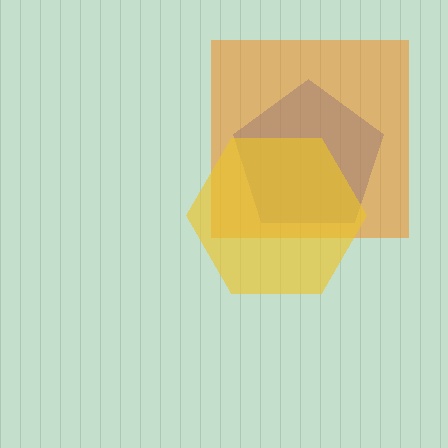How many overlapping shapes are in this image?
There are 3 overlapping shapes in the image.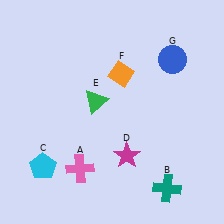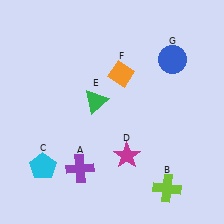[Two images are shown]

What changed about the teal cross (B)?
In Image 1, B is teal. In Image 2, it changed to lime.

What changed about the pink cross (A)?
In Image 1, A is pink. In Image 2, it changed to purple.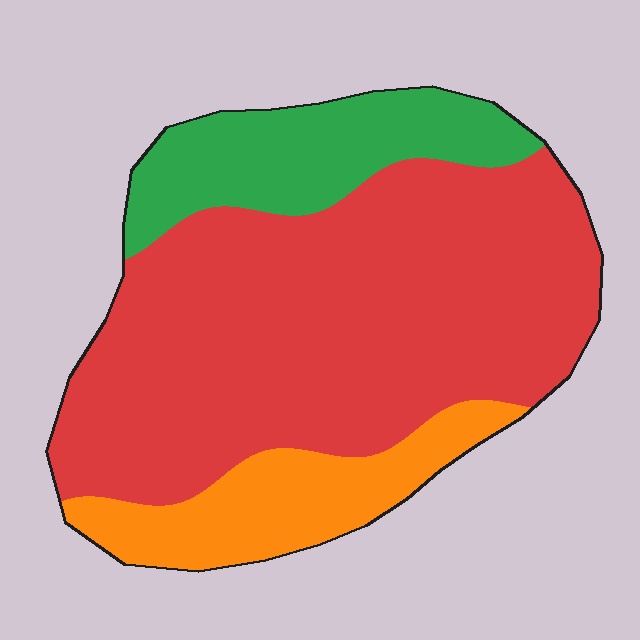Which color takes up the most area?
Red, at roughly 65%.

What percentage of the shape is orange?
Orange takes up about one sixth (1/6) of the shape.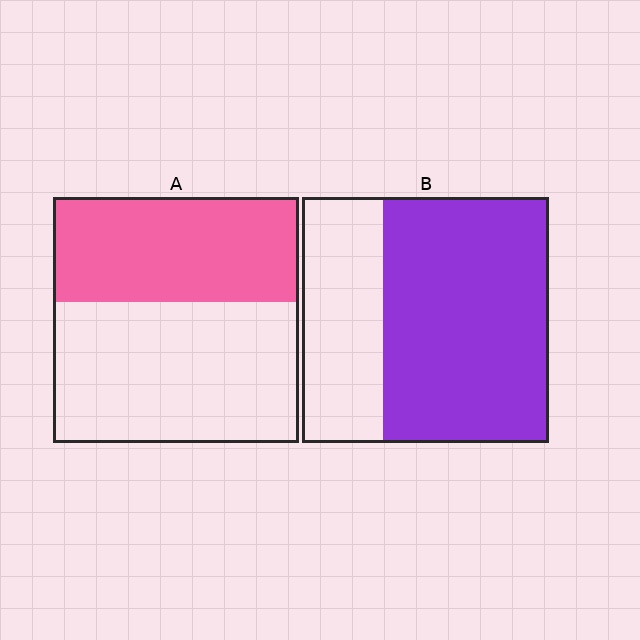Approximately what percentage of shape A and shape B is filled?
A is approximately 45% and B is approximately 65%.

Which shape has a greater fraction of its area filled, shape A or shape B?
Shape B.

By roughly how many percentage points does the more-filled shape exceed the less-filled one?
By roughly 25 percentage points (B over A).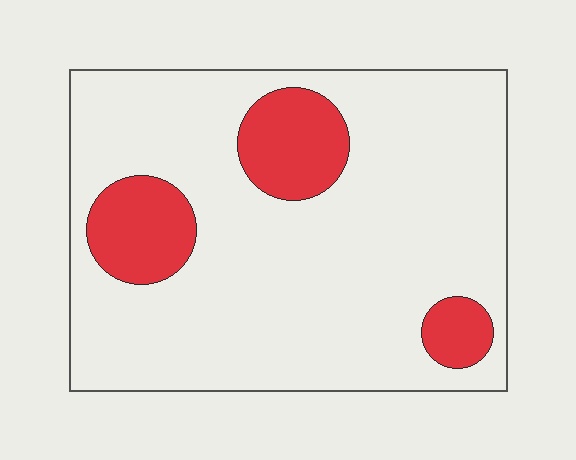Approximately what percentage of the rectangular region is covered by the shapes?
Approximately 15%.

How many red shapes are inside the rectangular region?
3.